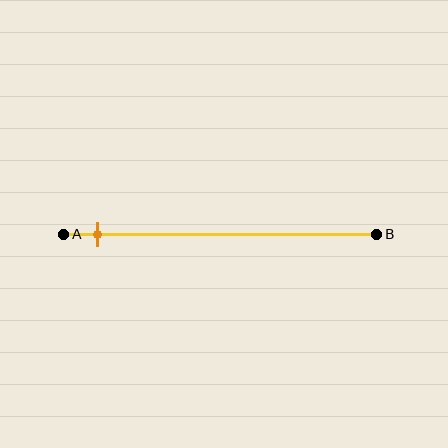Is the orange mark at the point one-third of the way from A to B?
No, the mark is at about 10% from A, not at the 33% one-third point.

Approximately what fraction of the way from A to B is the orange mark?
The orange mark is approximately 10% of the way from A to B.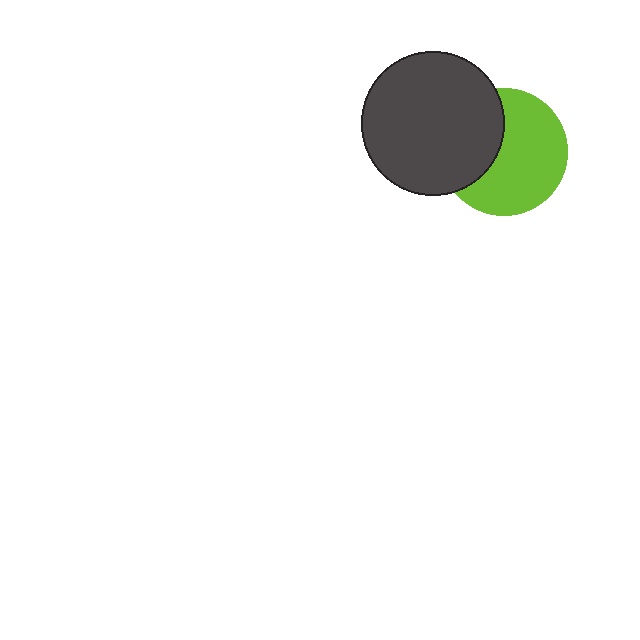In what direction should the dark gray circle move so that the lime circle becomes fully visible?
The dark gray circle should move left. That is the shortest direction to clear the overlap and leave the lime circle fully visible.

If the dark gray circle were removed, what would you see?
You would see the complete lime circle.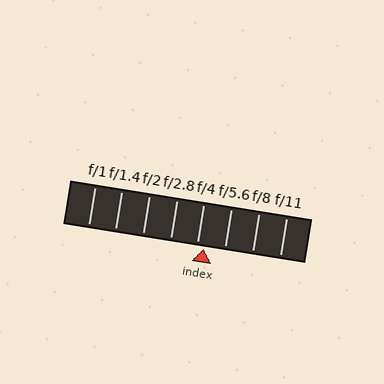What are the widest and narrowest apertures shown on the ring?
The widest aperture shown is f/1 and the narrowest is f/11.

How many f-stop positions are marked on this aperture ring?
There are 8 f-stop positions marked.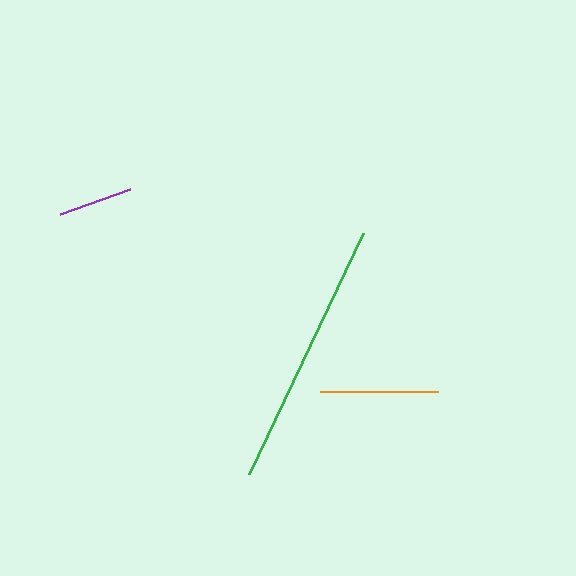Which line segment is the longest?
The green line is the longest at approximately 267 pixels.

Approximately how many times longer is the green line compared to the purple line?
The green line is approximately 3.6 times the length of the purple line.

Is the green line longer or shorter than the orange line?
The green line is longer than the orange line.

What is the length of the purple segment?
The purple segment is approximately 74 pixels long.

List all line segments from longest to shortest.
From longest to shortest: green, orange, purple.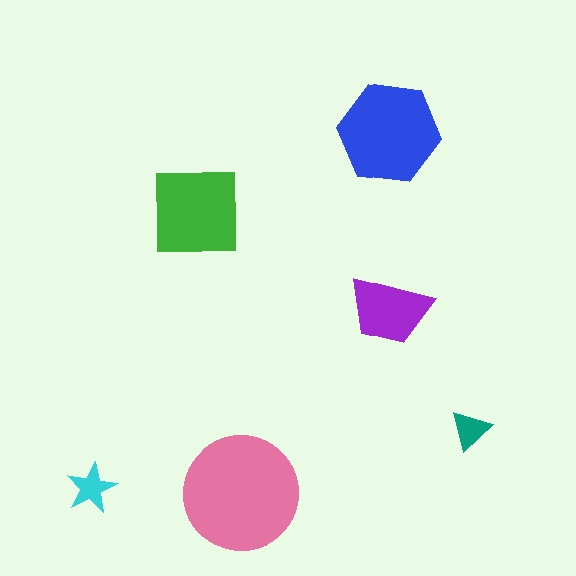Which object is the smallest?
The teal triangle.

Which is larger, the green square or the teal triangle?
The green square.